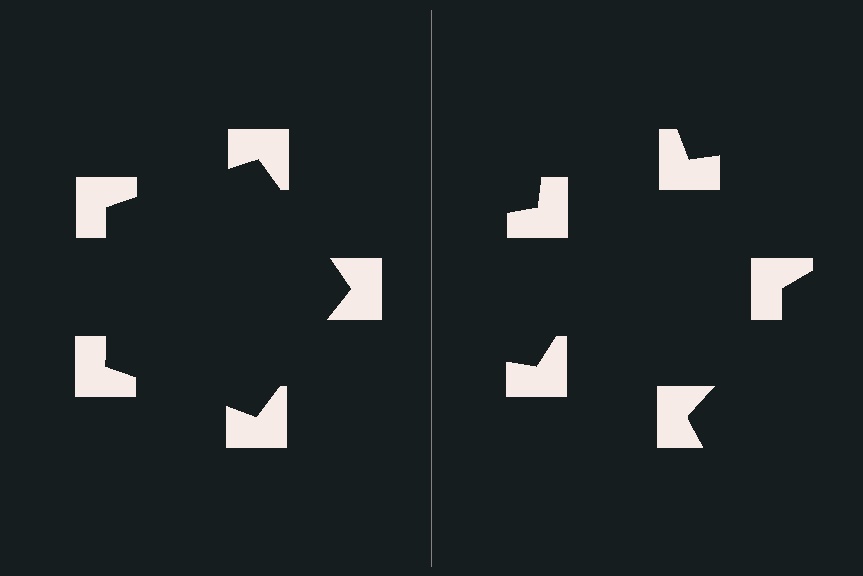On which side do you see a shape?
An illusory pentagon appears on the left side. On the right side the wedge cuts are rotated, so no coherent shape forms.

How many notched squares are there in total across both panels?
10 — 5 on each side.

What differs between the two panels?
The notched squares are positioned identically on both sides; only the wedge orientations differ. On the left they align to a pentagon; on the right they are misaligned.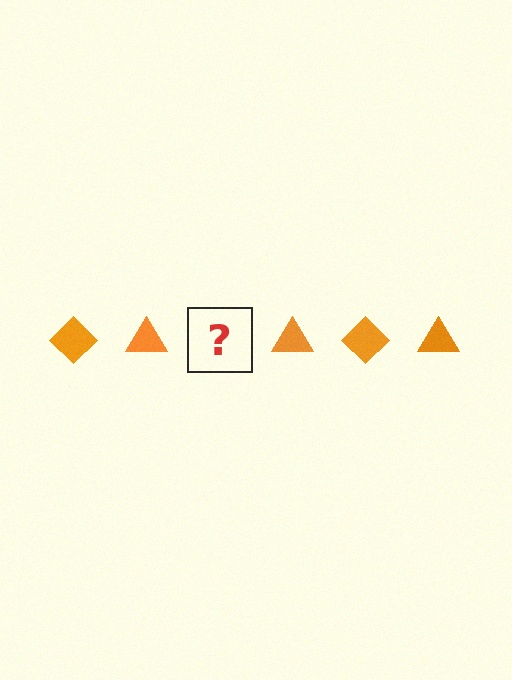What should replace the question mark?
The question mark should be replaced with an orange diamond.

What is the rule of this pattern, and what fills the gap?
The rule is that the pattern cycles through diamond, triangle shapes in orange. The gap should be filled with an orange diamond.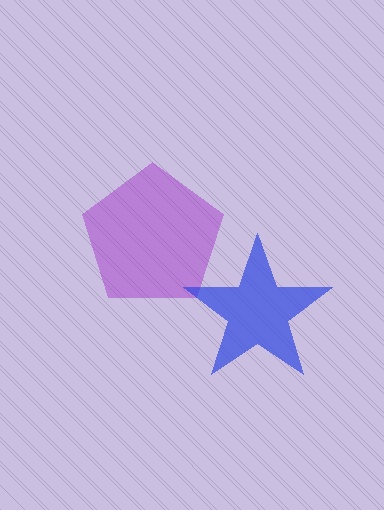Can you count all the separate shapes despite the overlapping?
Yes, there are 2 separate shapes.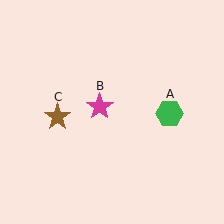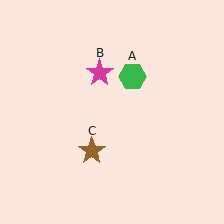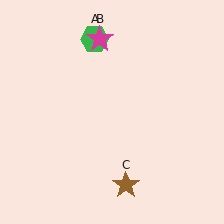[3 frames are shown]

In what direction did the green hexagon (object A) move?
The green hexagon (object A) moved up and to the left.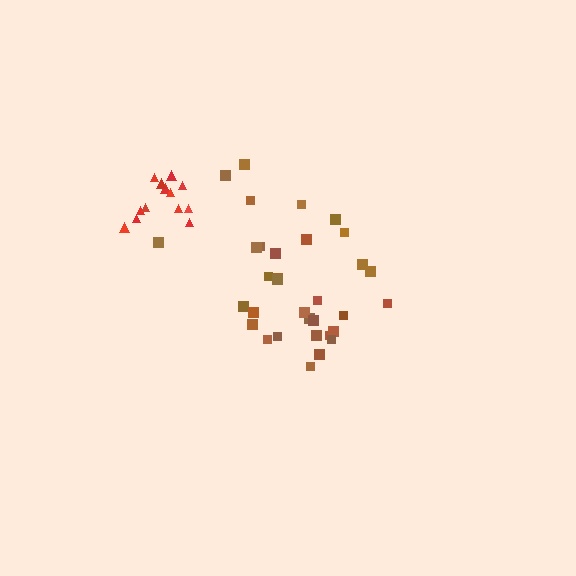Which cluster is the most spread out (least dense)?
Brown.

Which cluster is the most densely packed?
Red.